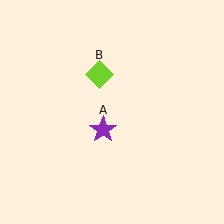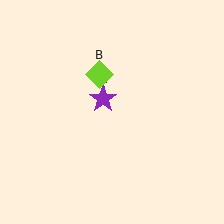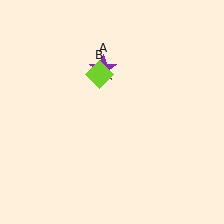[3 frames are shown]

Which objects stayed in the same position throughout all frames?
Lime diamond (object B) remained stationary.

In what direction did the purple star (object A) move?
The purple star (object A) moved up.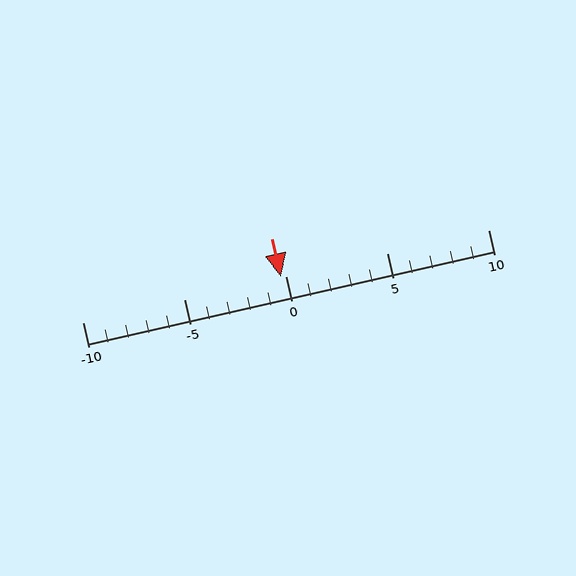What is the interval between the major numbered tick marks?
The major tick marks are spaced 5 units apart.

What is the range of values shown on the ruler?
The ruler shows values from -10 to 10.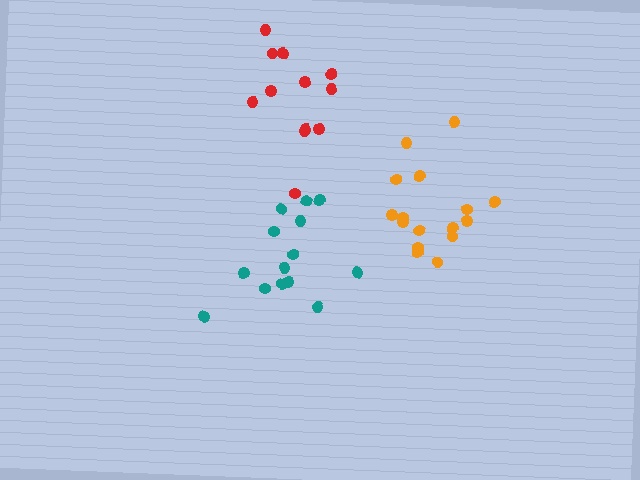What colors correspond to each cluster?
The clusters are colored: orange, teal, red.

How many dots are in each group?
Group 1: 16 dots, Group 2: 14 dots, Group 3: 12 dots (42 total).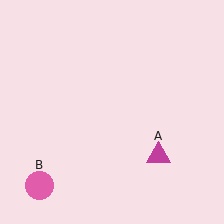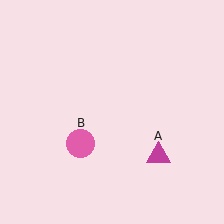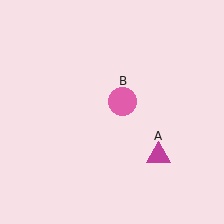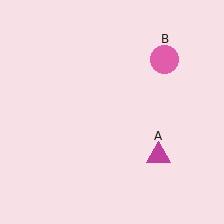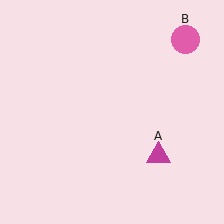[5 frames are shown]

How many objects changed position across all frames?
1 object changed position: pink circle (object B).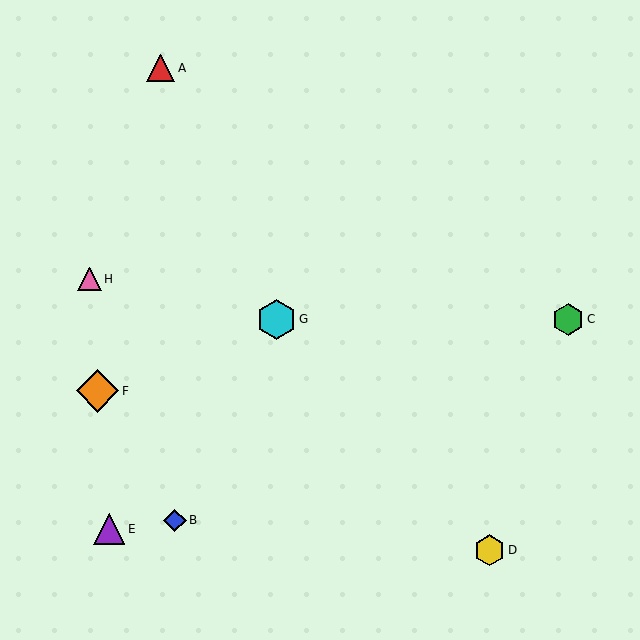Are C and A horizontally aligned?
No, C is at y≈319 and A is at y≈68.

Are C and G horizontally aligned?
Yes, both are at y≈319.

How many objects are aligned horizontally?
2 objects (C, G) are aligned horizontally.